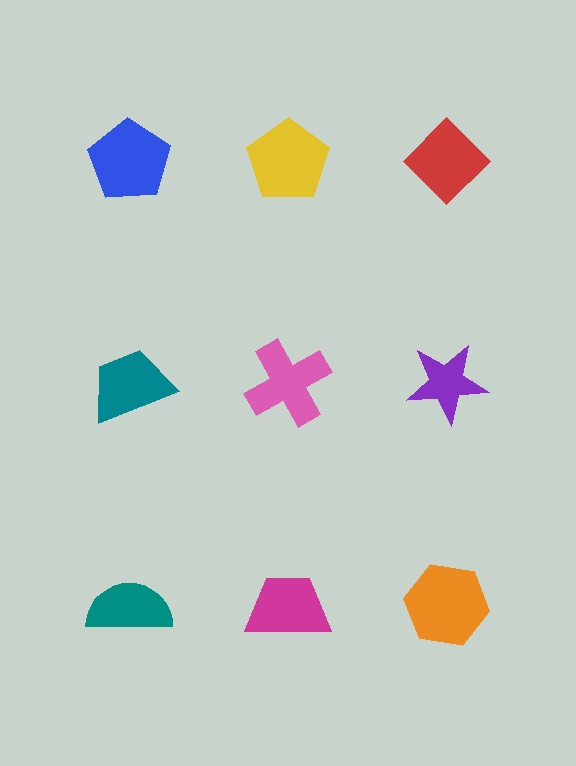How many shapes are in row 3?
3 shapes.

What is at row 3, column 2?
A magenta trapezoid.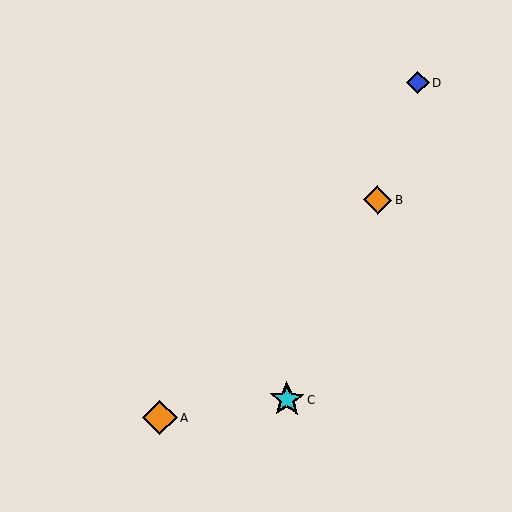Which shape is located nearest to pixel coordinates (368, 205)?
The orange diamond (labeled B) at (377, 200) is nearest to that location.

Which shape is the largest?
The cyan star (labeled C) is the largest.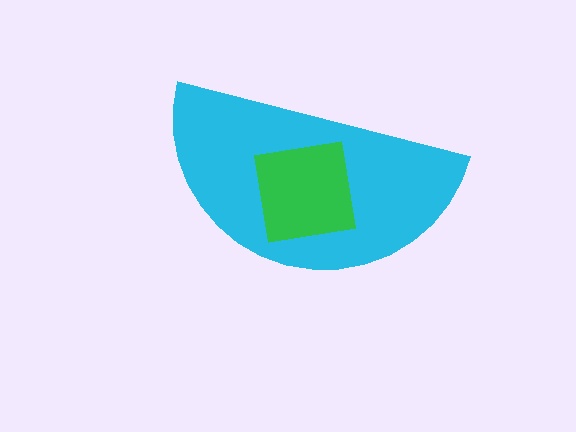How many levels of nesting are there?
2.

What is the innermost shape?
The green square.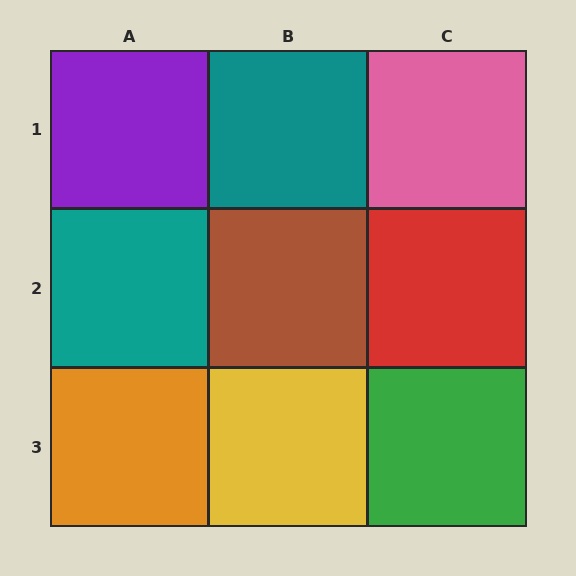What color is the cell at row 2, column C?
Red.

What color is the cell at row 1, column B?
Teal.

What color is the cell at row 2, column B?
Brown.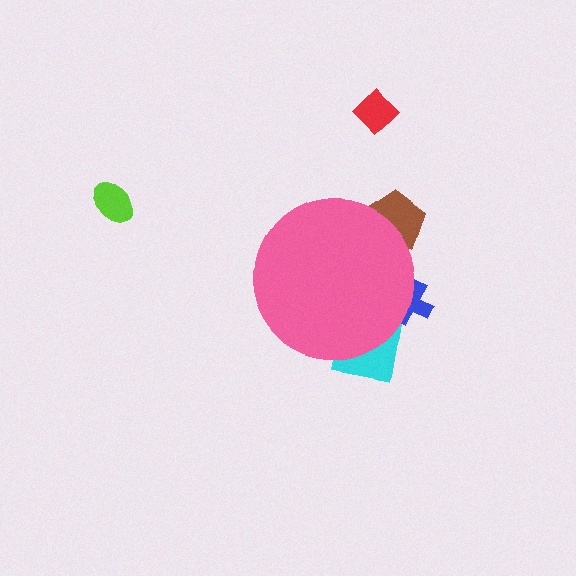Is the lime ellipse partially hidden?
No, the lime ellipse is fully visible.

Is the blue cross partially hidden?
Yes, the blue cross is partially hidden behind the pink circle.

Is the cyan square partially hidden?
Yes, the cyan square is partially hidden behind the pink circle.